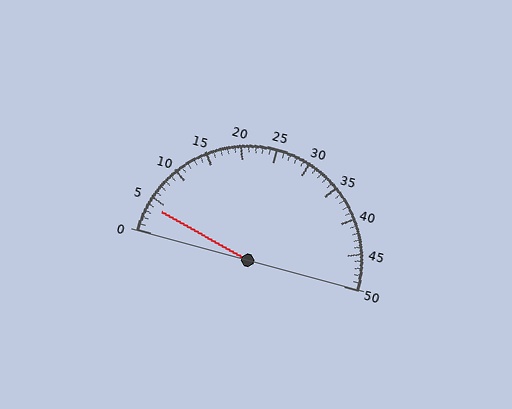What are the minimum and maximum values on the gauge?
The gauge ranges from 0 to 50.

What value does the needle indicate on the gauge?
The needle indicates approximately 4.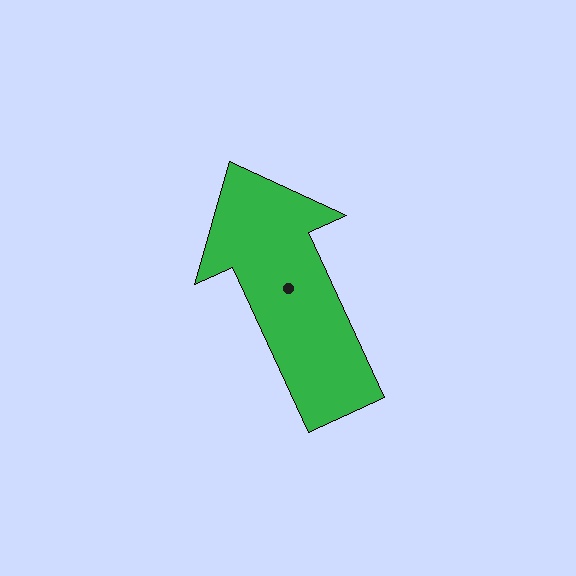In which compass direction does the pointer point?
Northwest.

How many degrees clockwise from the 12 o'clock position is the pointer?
Approximately 335 degrees.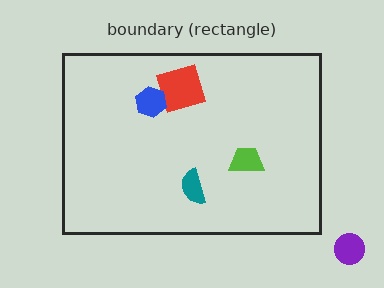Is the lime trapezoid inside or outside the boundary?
Inside.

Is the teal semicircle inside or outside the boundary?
Inside.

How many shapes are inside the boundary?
4 inside, 1 outside.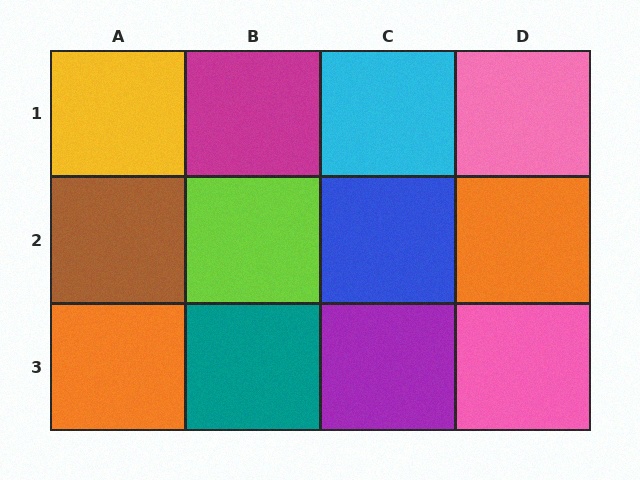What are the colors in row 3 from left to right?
Orange, teal, purple, pink.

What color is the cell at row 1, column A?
Yellow.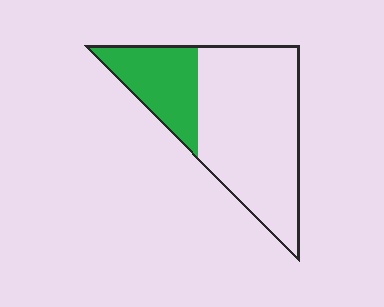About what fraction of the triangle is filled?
About one quarter (1/4).